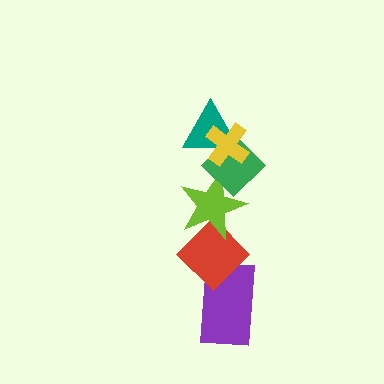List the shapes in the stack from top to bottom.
From top to bottom: the yellow cross, the teal triangle, the green diamond, the lime star, the red diamond, the purple rectangle.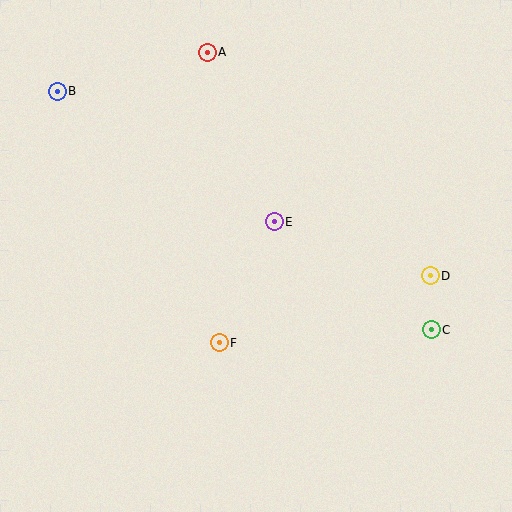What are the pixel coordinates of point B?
Point B is at (57, 91).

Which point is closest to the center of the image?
Point E at (274, 222) is closest to the center.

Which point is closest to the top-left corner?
Point B is closest to the top-left corner.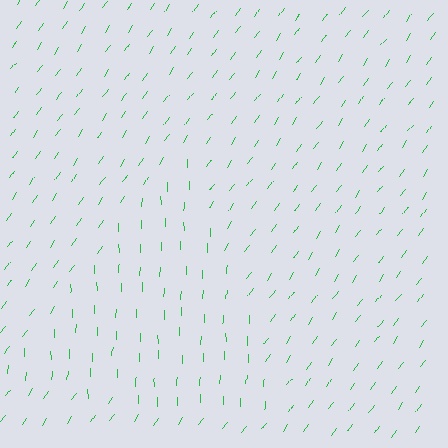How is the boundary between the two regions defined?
The boundary is defined purely by a change in line orientation (approximately 34 degrees difference). All lines are the same color and thickness.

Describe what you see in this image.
The image is filled with small green line segments. A triangle region in the image has lines oriented differently from the surrounding lines, creating a visible texture boundary.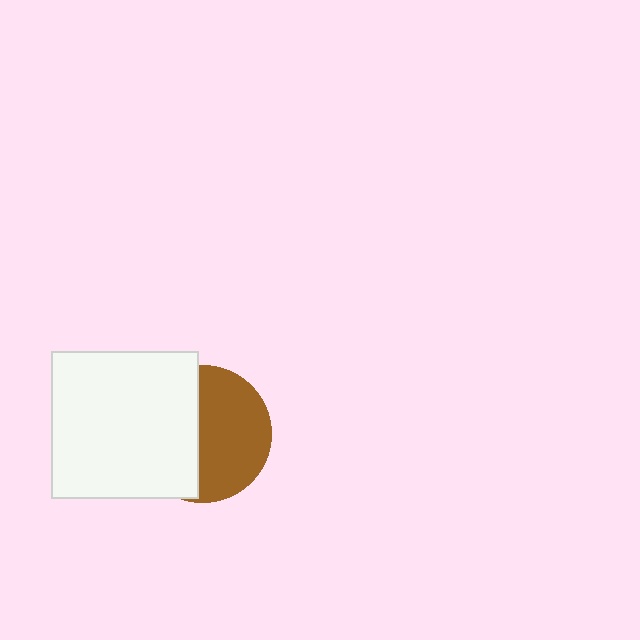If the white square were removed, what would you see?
You would see the complete brown circle.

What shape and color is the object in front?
The object in front is a white square.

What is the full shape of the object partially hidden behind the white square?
The partially hidden object is a brown circle.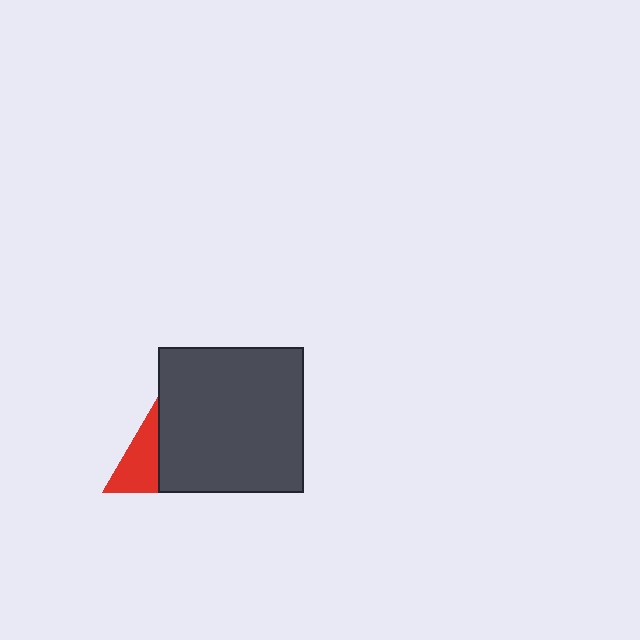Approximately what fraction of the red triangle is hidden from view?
Roughly 66% of the red triangle is hidden behind the dark gray square.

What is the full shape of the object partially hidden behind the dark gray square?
The partially hidden object is a red triangle.